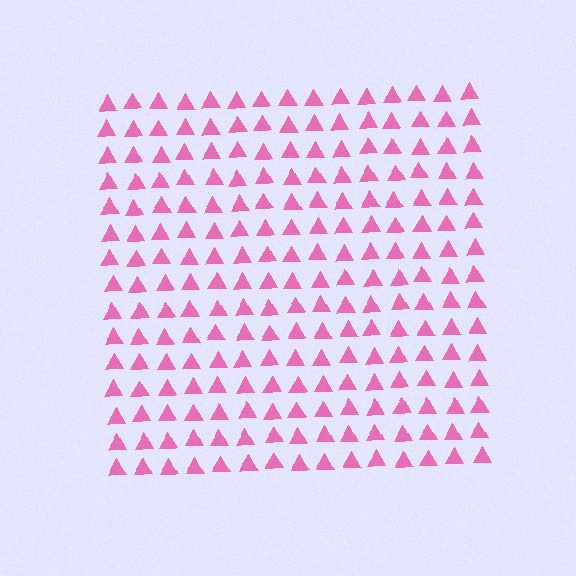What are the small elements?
The small elements are triangles.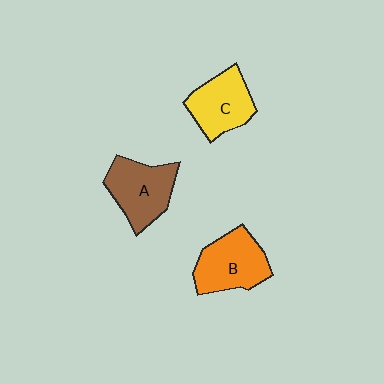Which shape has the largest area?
Shape B (orange).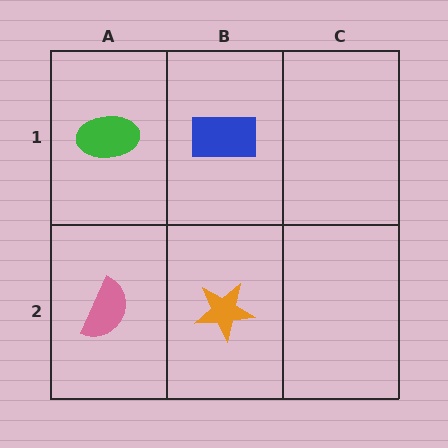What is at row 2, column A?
A pink semicircle.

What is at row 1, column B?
A blue rectangle.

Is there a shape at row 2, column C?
No, that cell is empty.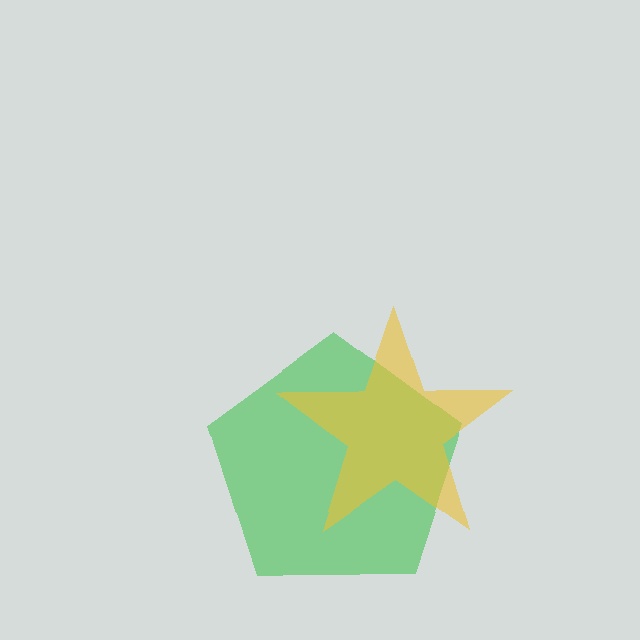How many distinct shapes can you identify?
There are 2 distinct shapes: a green pentagon, a yellow star.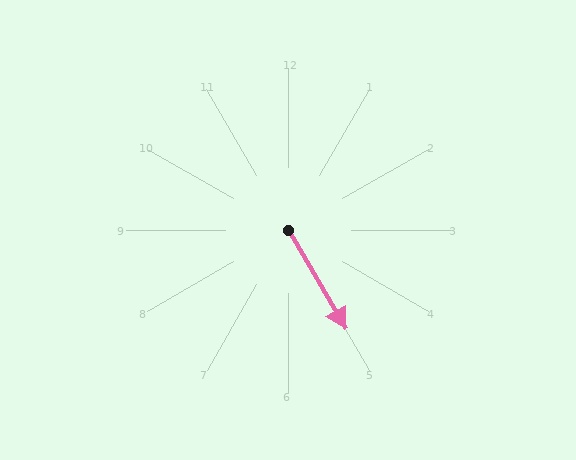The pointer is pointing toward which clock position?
Roughly 5 o'clock.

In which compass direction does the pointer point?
Southeast.